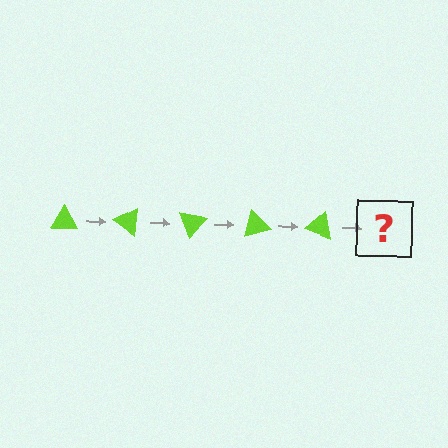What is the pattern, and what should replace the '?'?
The pattern is that the triangle rotates 35 degrees each step. The '?' should be a lime triangle rotated 175 degrees.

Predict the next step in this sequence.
The next step is a lime triangle rotated 175 degrees.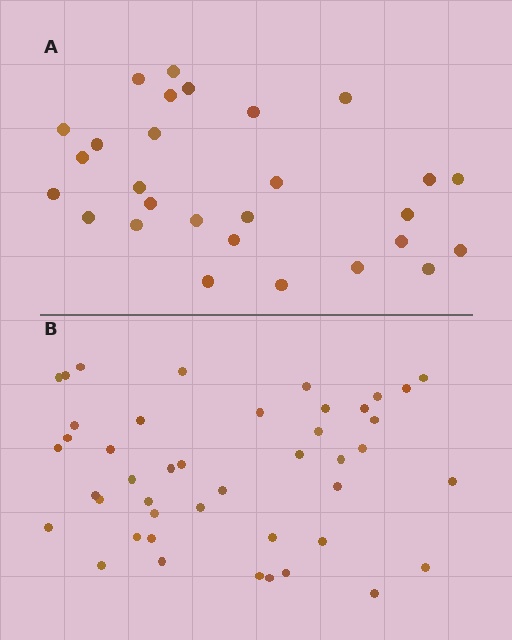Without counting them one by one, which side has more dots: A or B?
Region B (the bottom region) has more dots.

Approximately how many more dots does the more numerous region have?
Region B has approximately 15 more dots than region A.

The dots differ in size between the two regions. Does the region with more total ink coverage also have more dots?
No. Region A has more total ink coverage because its dots are larger, but region B actually contains more individual dots. Total area can be misleading — the number of items is what matters here.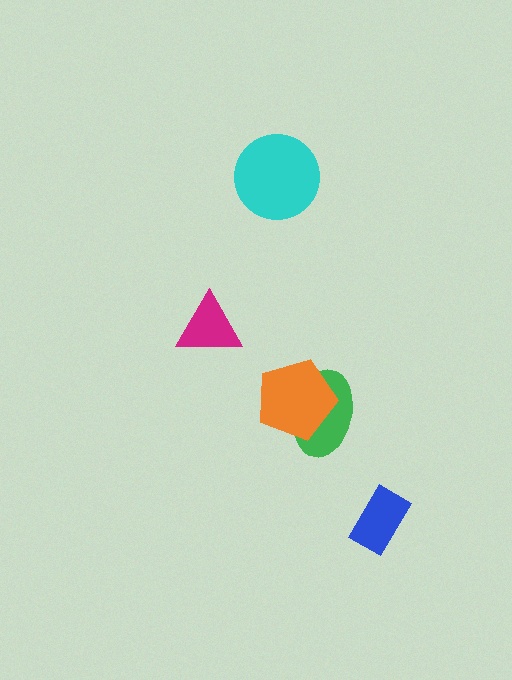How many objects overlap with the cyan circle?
0 objects overlap with the cyan circle.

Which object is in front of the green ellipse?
The orange pentagon is in front of the green ellipse.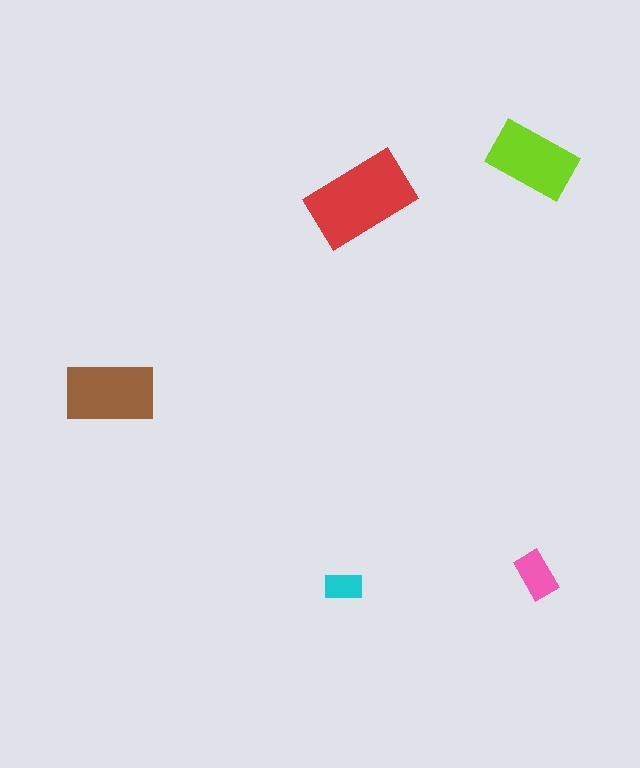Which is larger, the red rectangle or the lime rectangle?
The red one.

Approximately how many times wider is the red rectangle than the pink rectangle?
About 2 times wider.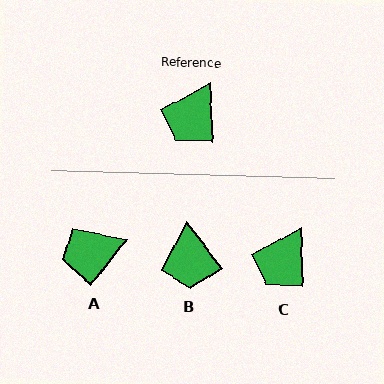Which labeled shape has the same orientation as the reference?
C.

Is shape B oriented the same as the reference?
No, it is off by about 35 degrees.